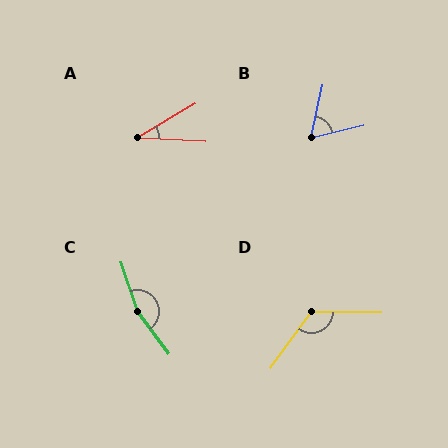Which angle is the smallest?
A, at approximately 34 degrees.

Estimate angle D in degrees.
Approximately 126 degrees.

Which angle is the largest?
C, at approximately 162 degrees.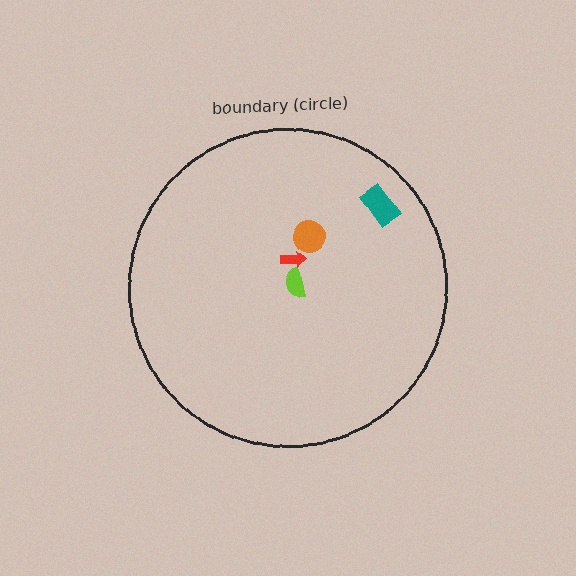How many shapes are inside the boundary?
4 inside, 0 outside.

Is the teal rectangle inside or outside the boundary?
Inside.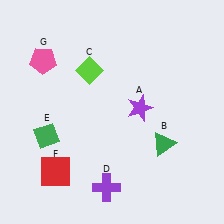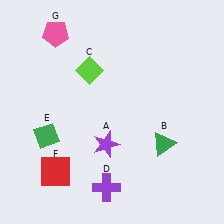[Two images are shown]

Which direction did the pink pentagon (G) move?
The pink pentagon (G) moved up.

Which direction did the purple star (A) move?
The purple star (A) moved down.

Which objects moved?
The objects that moved are: the purple star (A), the pink pentagon (G).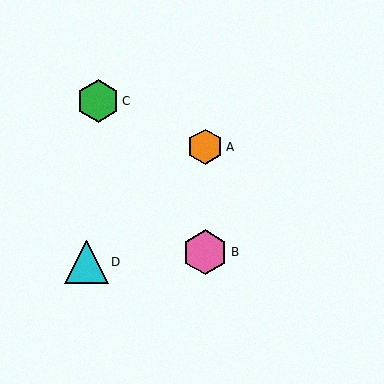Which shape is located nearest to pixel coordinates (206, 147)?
The orange hexagon (labeled A) at (205, 147) is nearest to that location.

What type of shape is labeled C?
Shape C is a green hexagon.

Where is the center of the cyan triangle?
The center of the cyan triangle is at (86, 262).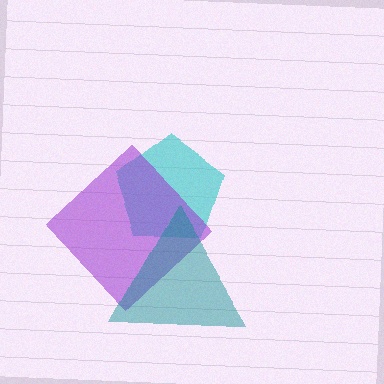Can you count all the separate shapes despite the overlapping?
Yes, there are 3 separate shapes.